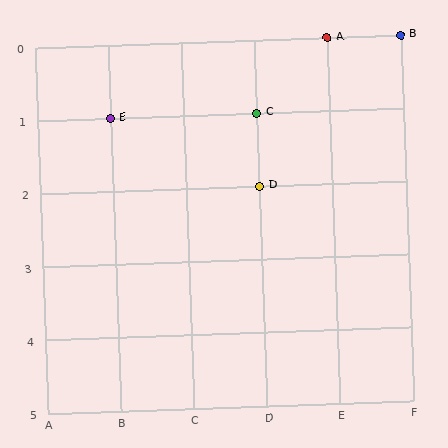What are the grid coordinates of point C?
Point C is at grid coordinates (D, 1).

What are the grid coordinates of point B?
Point B is at grid coordinates (F, 0).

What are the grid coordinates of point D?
Point D is at grid coordinates (D, 2).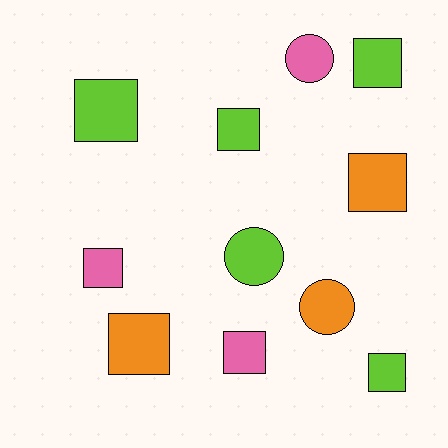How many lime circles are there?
There is 1 lime circle.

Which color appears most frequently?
Lime, with 5 objects.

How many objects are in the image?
There are 11 objects.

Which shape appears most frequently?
Square, with 8 objects.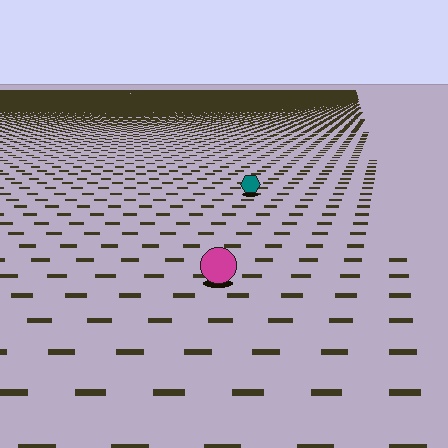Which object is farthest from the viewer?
The teal hexagon is farthest from the viewer. It appears smaller and the ground texture around it is denser.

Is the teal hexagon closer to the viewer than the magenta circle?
No. The magenta circle is closer — you can tell from the texture gradient: the ground texture is coarser near it.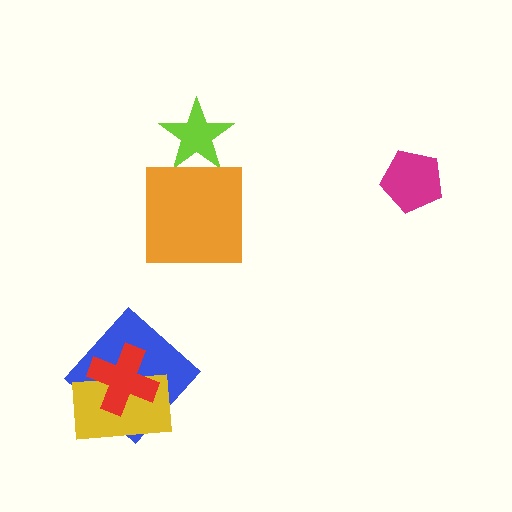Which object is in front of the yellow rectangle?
The red cross is in front of the yellow rectangle.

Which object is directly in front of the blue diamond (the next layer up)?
The yellow rectangle is directly in front of the blue diamond.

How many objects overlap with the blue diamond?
2 objects overlap with the blue diamond.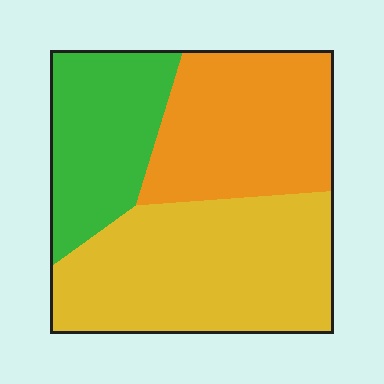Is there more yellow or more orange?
Yellow.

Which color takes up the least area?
Green, at roughly 25%.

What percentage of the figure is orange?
Orange takes up between a quarter and a half of the figure.